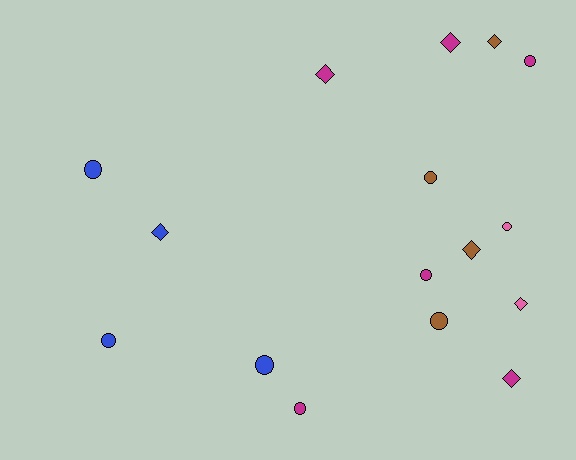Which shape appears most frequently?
Circle, with 9 objects.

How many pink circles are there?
There is 1 pink circle.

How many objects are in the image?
There are 16 objects.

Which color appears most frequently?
Magenta, with 6 objects.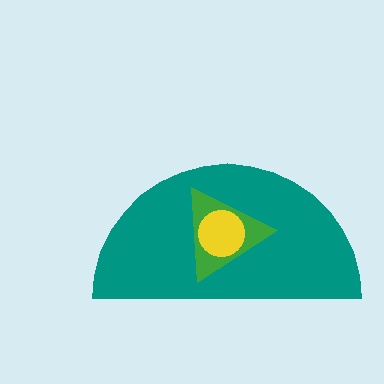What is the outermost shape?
The teal semicircle.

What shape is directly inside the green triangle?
The yellow circle.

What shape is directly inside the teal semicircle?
The green triangle.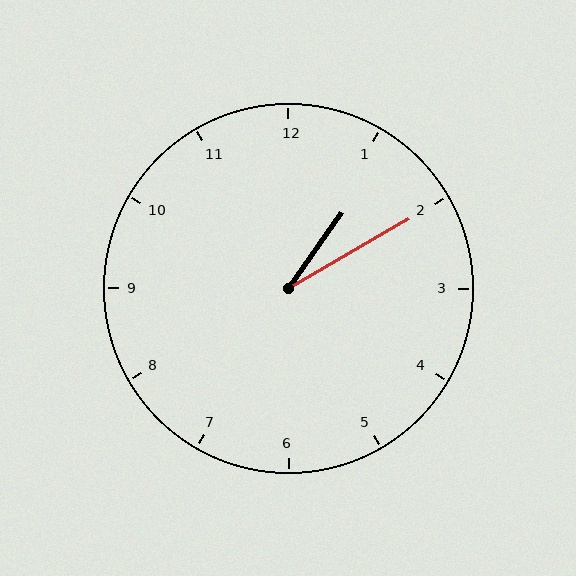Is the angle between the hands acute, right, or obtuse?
It is acute.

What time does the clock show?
1:10.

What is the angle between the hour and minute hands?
Approximately 25 degrees.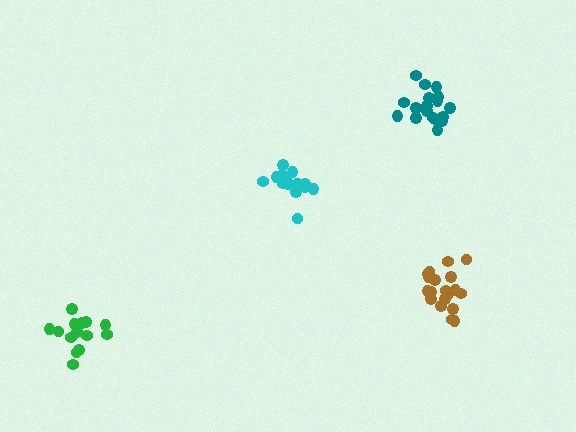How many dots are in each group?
Group 1: 18 dots, Group 2: 18 dots, Group 3: 14 dots, Group 4: 19 dots (69 total).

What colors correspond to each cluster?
The clusters are colored: cyan, teal, green, brown.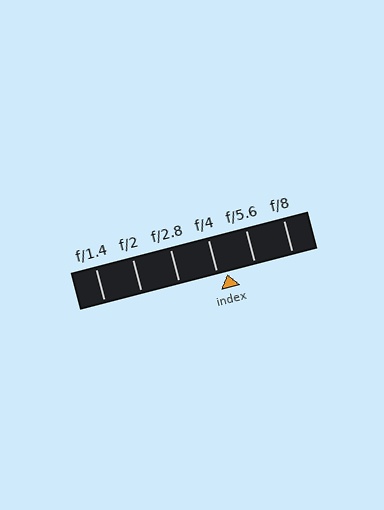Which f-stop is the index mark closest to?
The index mark is closest to f/4.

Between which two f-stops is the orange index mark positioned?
The index mark is between f/4 and f/5.6.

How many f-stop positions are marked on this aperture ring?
There are 6 f-stop positions marked.